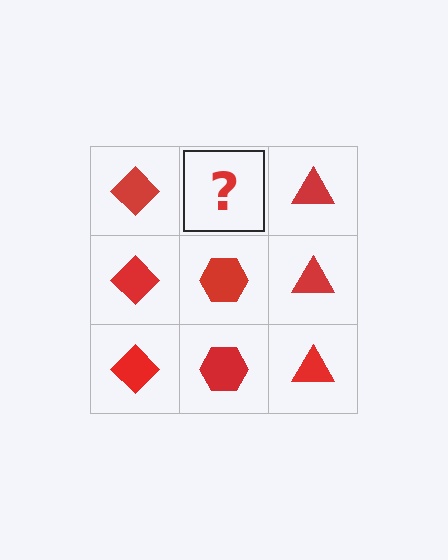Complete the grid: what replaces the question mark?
The question mark should be replaced with a red hexagon.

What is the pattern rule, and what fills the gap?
The rule is that each column has a consistent shape. The gap should be filled with a red hexagon.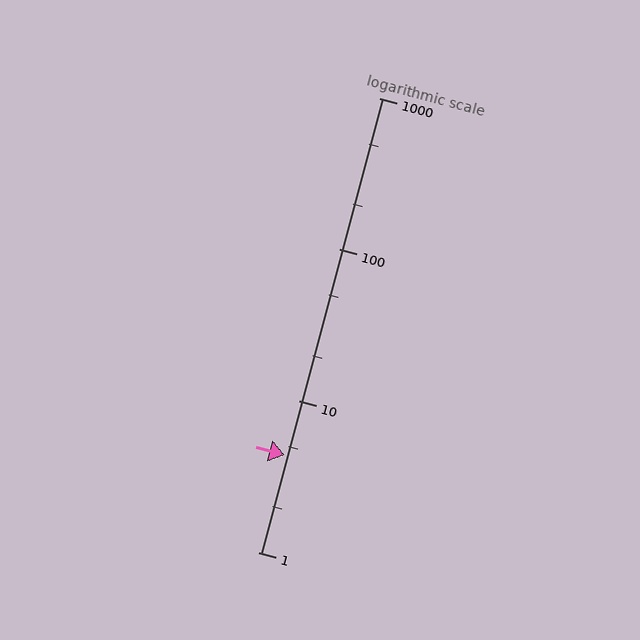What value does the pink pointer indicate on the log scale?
The pointer indicates approximately 4.4.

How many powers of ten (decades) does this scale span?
The scale spans 3 decades, from 1 to 1000.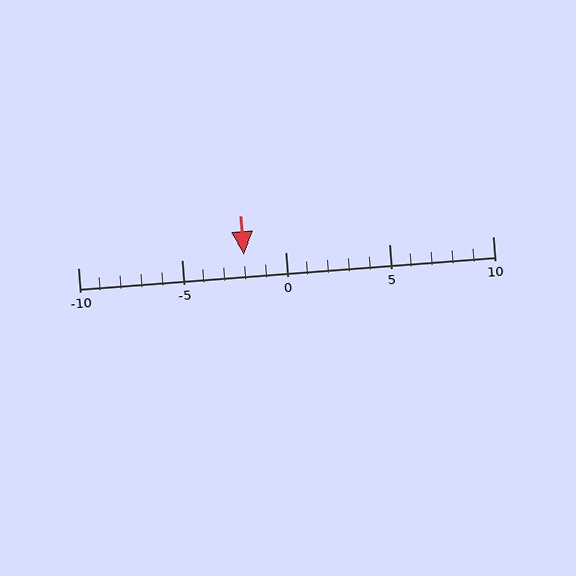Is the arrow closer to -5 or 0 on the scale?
The arrow is closer to 0.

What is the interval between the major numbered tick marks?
The major tick marks are spaced 5 units apart.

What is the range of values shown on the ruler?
The ruler shows values from -10 to 10.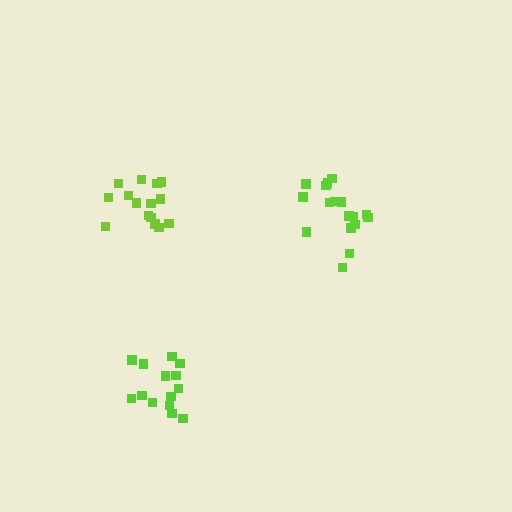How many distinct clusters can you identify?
There are 3 distinct clusters.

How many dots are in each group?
Group 1: 15 dots, Group 2: 18 dots, Group 3: 14 dots (47 total).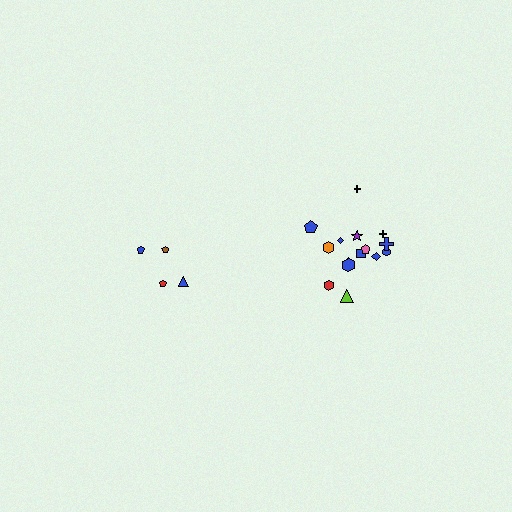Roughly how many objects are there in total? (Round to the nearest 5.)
Roughly 20 objects in total.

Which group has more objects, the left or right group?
The right group.